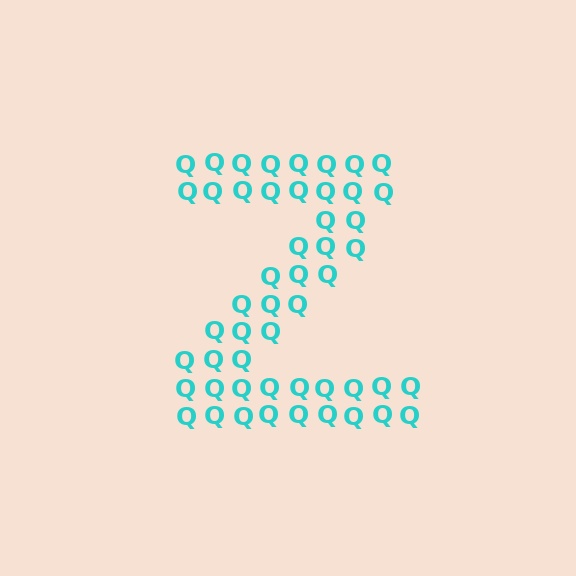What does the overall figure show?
The overall figure shows the letter Z.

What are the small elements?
The small elements are letter Q's.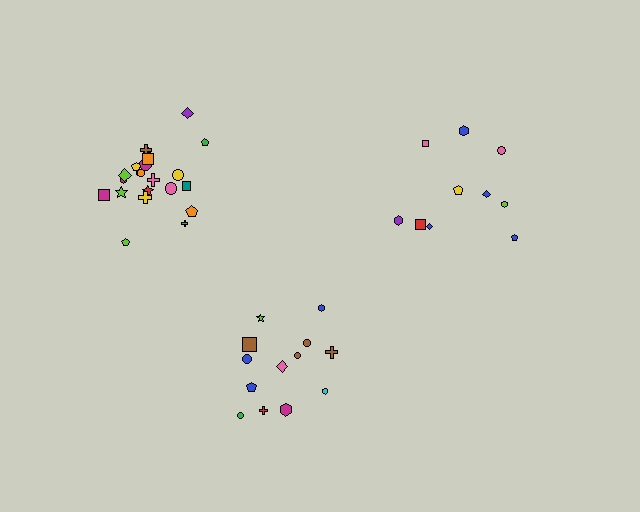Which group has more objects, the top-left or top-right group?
The top-left group.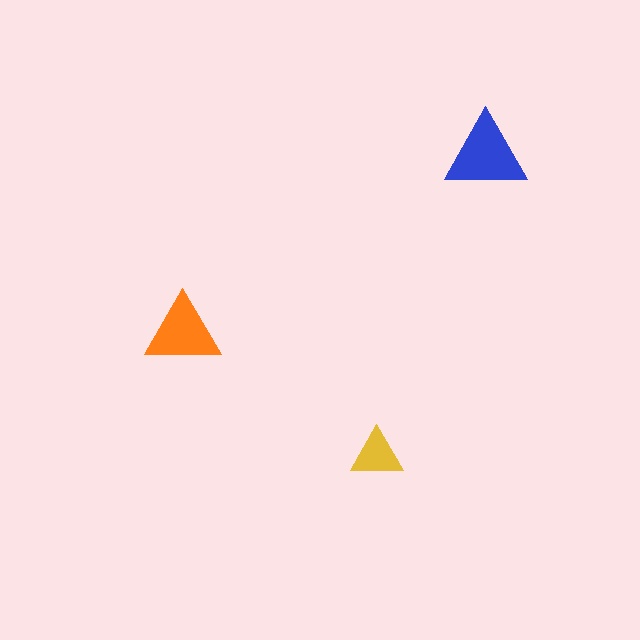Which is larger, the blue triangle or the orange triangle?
The blue one.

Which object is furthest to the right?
The blue triangle is rightmost.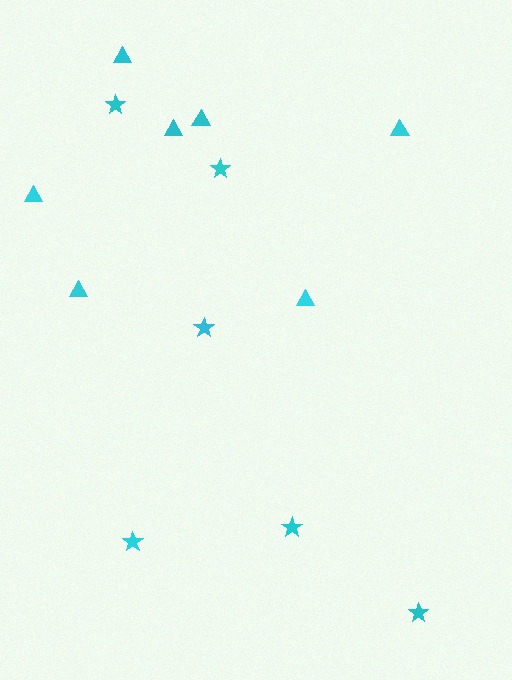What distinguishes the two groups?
There are 2 groups: one group of triangles (7) and one group of stars (6).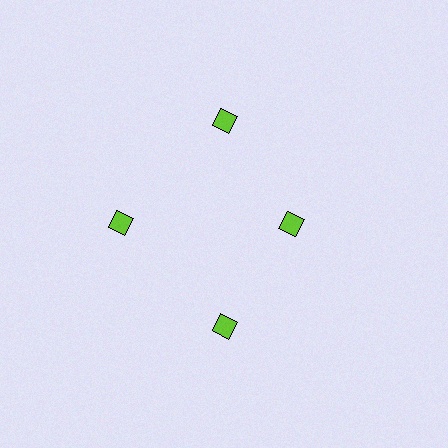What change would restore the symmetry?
The symmetry would be restored by moving it outward, back onto the ring so that all 4 diamonds sit at equal angles and equal distance from the center.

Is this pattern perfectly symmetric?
No. The 4 lime diamonds are arranged in a ring, but one element near the 3 o'clock position is pulled inward toward the center, breaking the 4-fold rotational symmetry.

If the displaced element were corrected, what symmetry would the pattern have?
It would have 4-fold rotational symmetry — the pattern would map onto itself every 90 degrees.